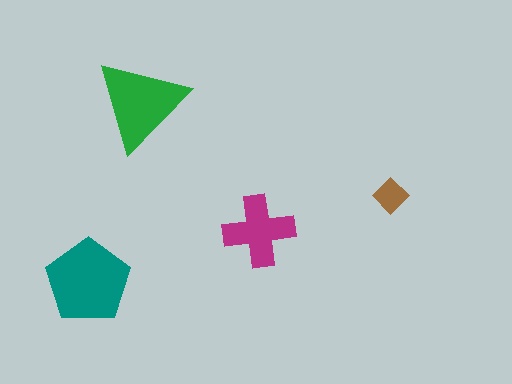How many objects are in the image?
There are 4 objects in the image.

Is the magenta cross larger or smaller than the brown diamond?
Larger.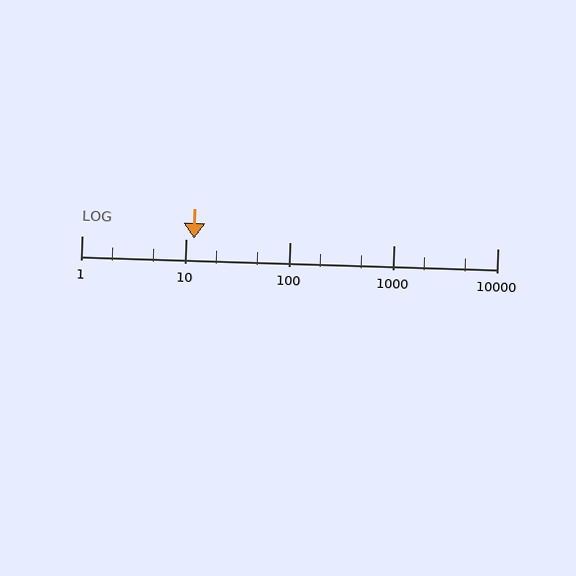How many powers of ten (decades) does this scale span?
The scale spans 4 decades, from 1 to 10000.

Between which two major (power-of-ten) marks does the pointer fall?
The pointer is between 10 and 100.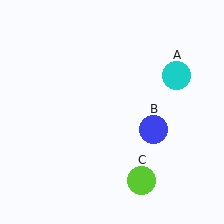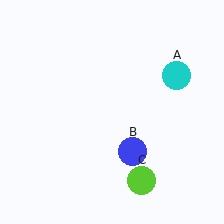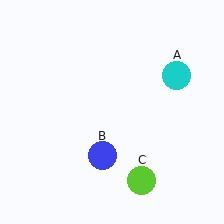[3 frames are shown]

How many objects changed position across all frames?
1 object changed position: blue circle (object B).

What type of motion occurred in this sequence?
The blue circle (object B) rotated clockwise around the center of the scene.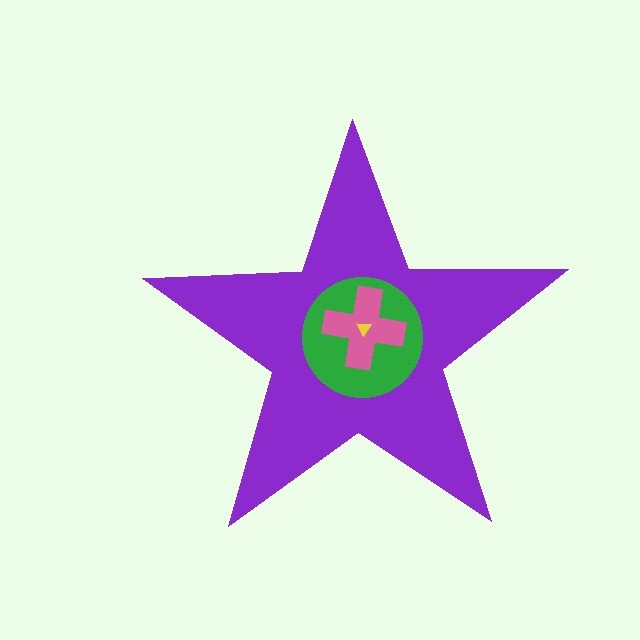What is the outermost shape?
The purple star.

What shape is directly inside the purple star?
The green circle.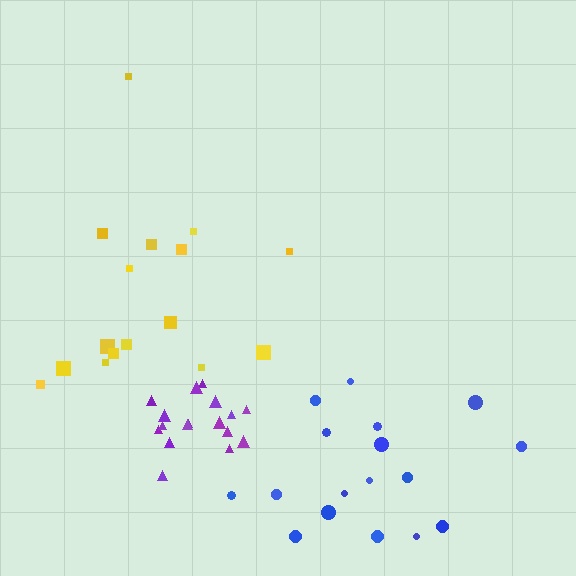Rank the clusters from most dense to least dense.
purple, blue, yellow.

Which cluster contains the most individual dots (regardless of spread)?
Purple (17).